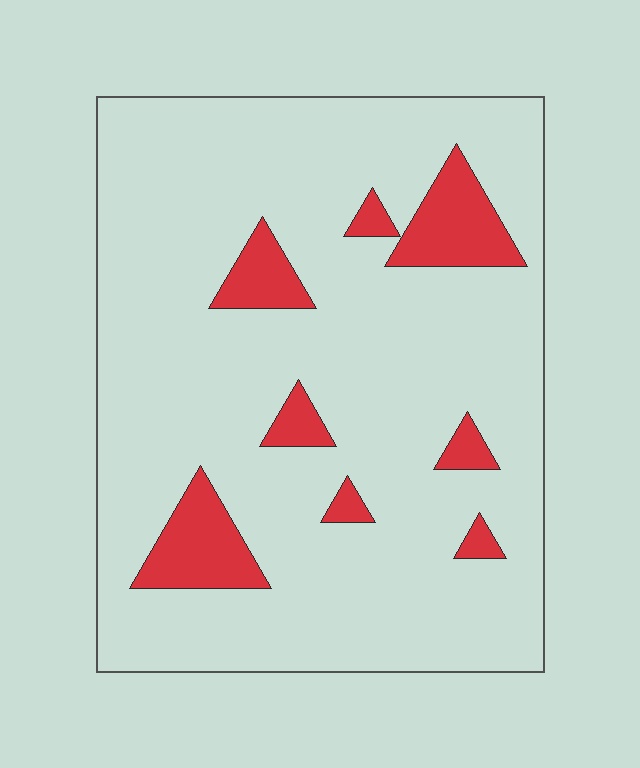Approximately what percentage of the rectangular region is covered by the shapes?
Approximately 10%.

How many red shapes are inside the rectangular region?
8.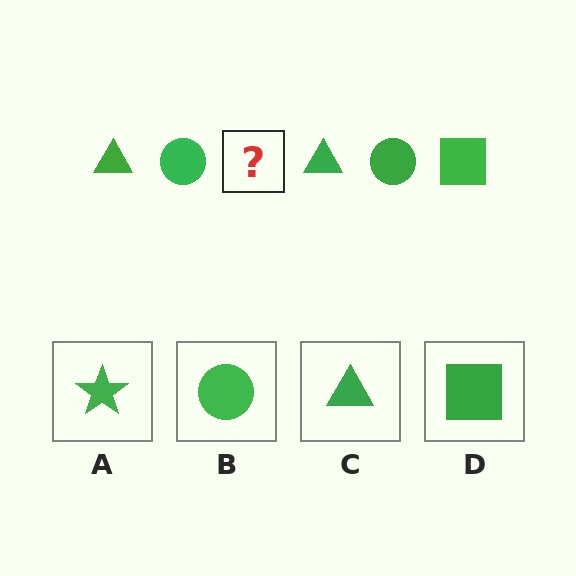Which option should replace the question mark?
Option D.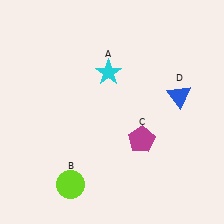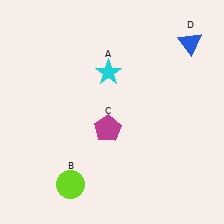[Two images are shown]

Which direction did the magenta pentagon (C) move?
The magenta pentagon (C) moved left.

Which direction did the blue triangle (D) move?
The blue triangle (D) moved up.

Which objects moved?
The objects that moved are: the magenta pentagon (C), the blue triangle (D).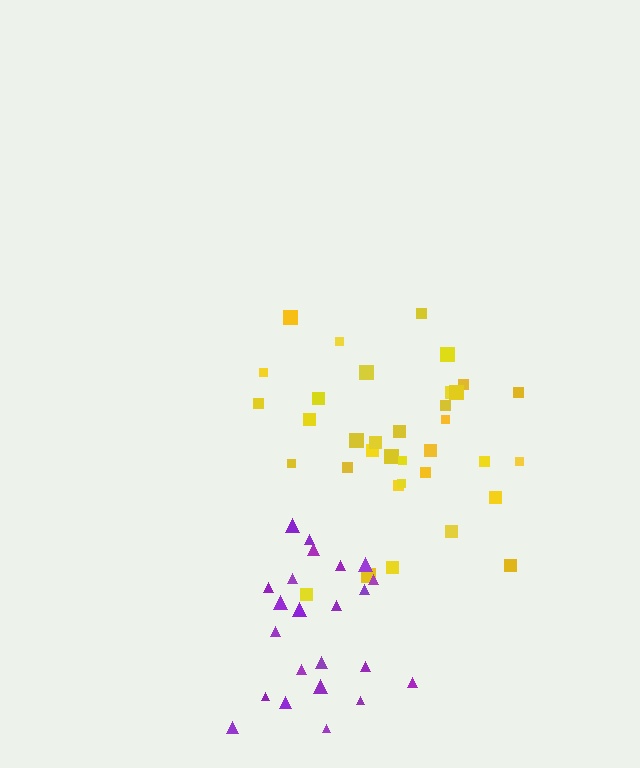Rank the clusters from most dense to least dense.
yellow, purple.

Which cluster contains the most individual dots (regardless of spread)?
Yellow (35).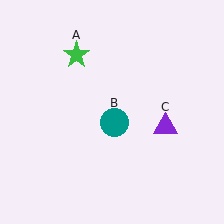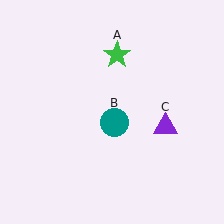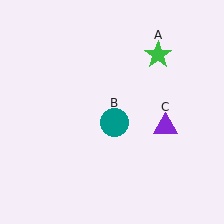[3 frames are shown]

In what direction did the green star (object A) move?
The green star (object A) moved right.